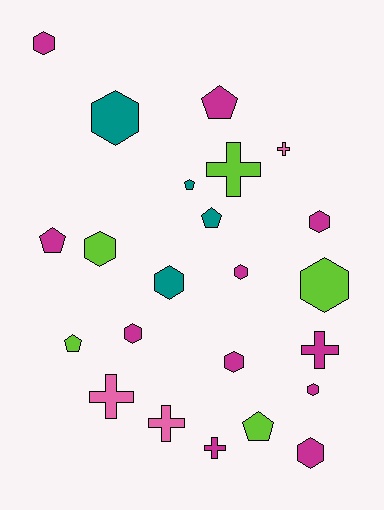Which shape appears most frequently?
Hexagon, with 11 objects.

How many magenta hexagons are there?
There are 7 magenta hexagons.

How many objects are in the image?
There are 23 objects.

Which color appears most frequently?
Magenta, with 11 objects.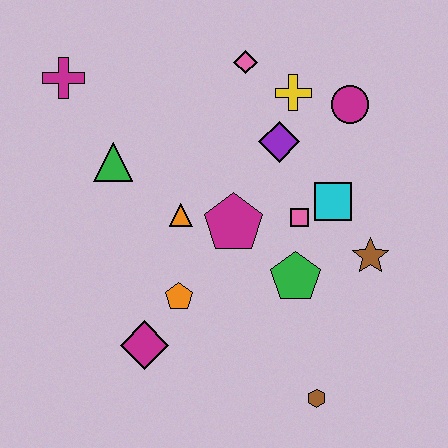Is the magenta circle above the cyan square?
Yes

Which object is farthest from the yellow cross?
The brown hexagon is farthest from the yellow cross.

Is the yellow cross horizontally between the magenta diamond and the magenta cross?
No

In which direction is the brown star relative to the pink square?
The brown star is to the right of the pink square.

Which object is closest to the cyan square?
The pink square is closest to the cyan square.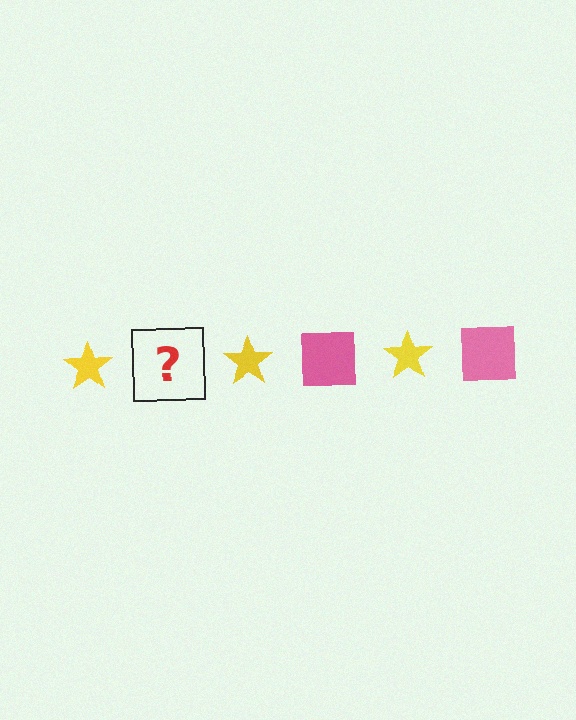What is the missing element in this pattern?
The missing element is a pink square.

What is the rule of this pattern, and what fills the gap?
The rule is that the pattern alternates between yellow star and pink square. The gap should be filled with a pink square.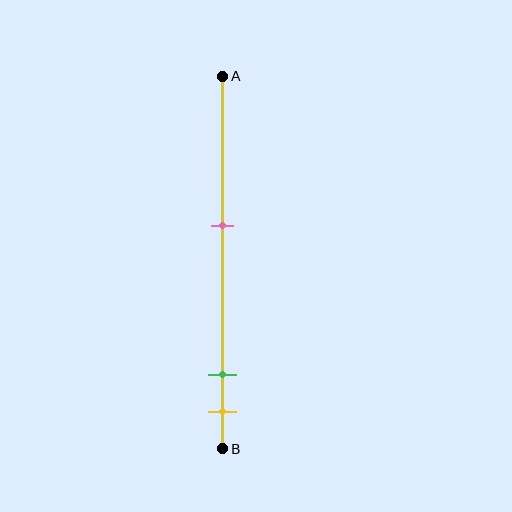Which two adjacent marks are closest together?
The green and yellow marks are the closest adjacent pair.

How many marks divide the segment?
There are 3 marks dividing the segment.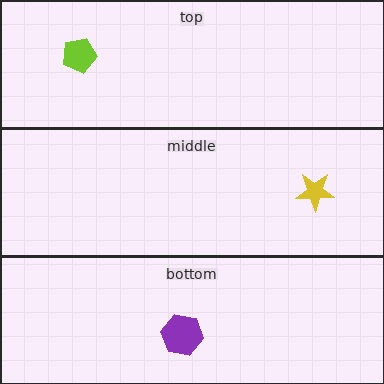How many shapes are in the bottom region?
1.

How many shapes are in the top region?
1.